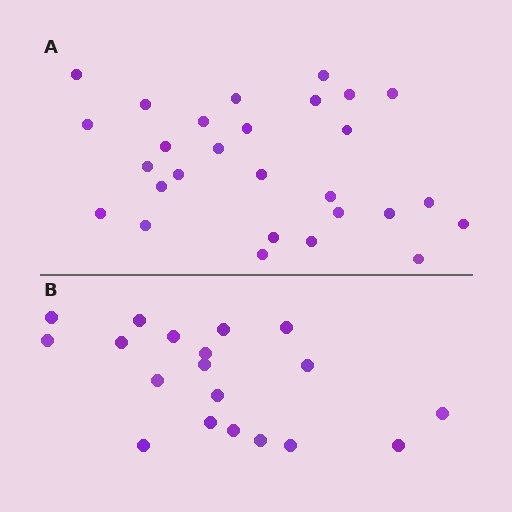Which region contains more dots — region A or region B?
Region A (the top region) has more dots.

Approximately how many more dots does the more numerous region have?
Region A has roughly 8 or so more dots than region B.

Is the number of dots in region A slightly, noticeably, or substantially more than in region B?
Region A has substantially more. The ratio is roughly 1.5 to 1.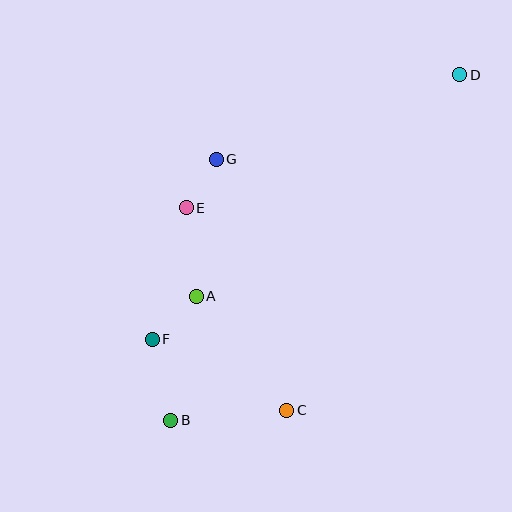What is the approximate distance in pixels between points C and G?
The distance between C and G is approximately 261 pixels.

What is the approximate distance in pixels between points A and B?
The distance between A and B is approximately 127 pixels.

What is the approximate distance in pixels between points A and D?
The distance between A and D is approximately 344 pixels.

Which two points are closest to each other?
Points E and G are closest to each other.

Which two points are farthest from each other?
Points B and D are farthest from each other.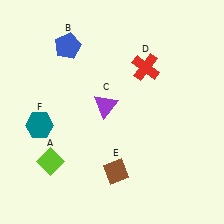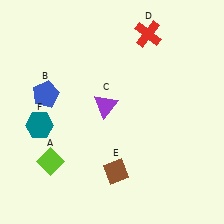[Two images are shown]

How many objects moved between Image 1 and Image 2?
2 objects moved between the two images.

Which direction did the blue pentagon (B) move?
The blue pentagon (B) moved down.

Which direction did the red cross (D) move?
The red cross (D) moved up.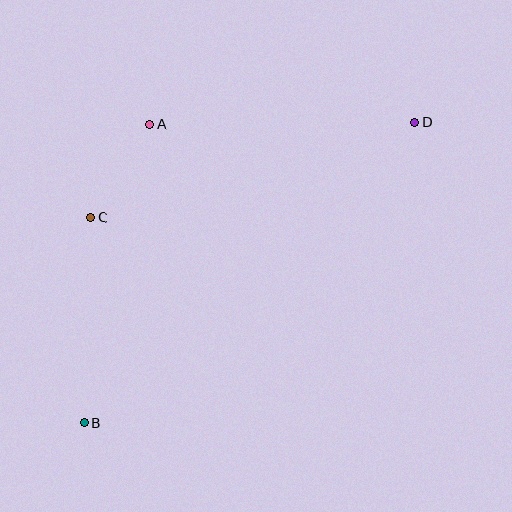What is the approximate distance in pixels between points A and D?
The distance between A and D is approximately 265 pixels.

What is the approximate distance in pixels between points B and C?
The distance between B and C is approximately 206 pixels.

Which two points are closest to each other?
Points A and C are closest to each other.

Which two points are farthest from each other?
Points B and D are farthest from each other.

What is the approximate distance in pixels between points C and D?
The distance between C and D is approximately 338 pixels.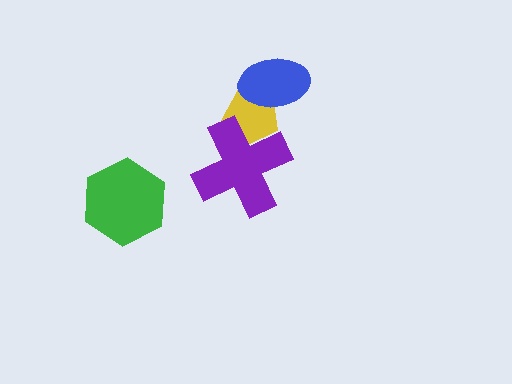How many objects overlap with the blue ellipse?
1 object overlaps with the blue ellipse.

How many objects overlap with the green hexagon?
0 objects overlap with the green hexagon.